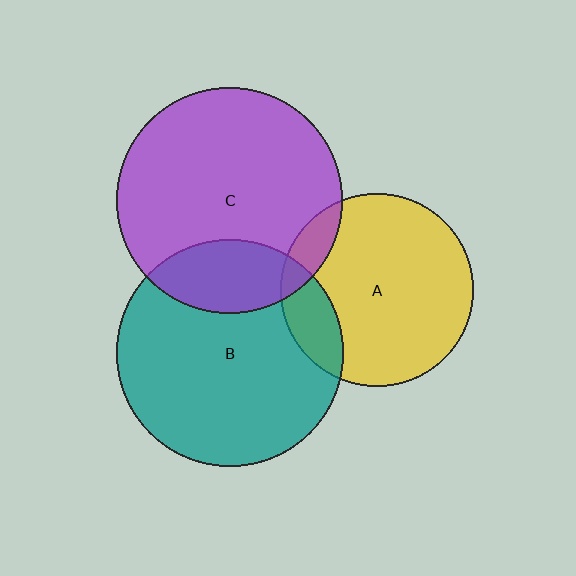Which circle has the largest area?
Circle B (teal).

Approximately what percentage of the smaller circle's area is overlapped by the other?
Approximately 20%.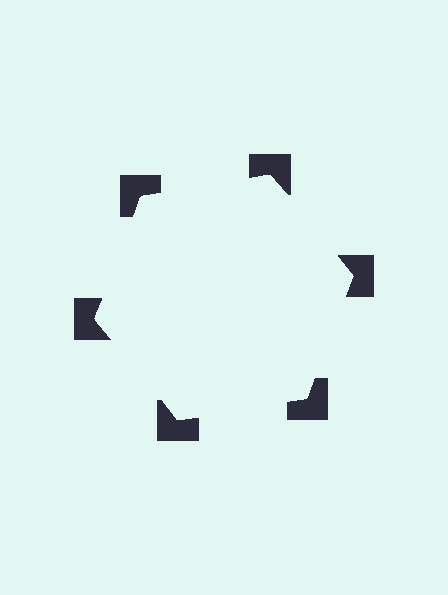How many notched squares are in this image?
There are 6 — one at each vertex of the illusory hexagon.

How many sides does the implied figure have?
6 sides.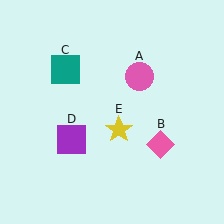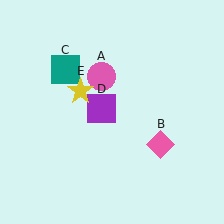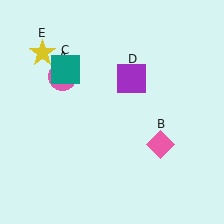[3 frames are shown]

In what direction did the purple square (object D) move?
The purple square (object D) moved up and to the right.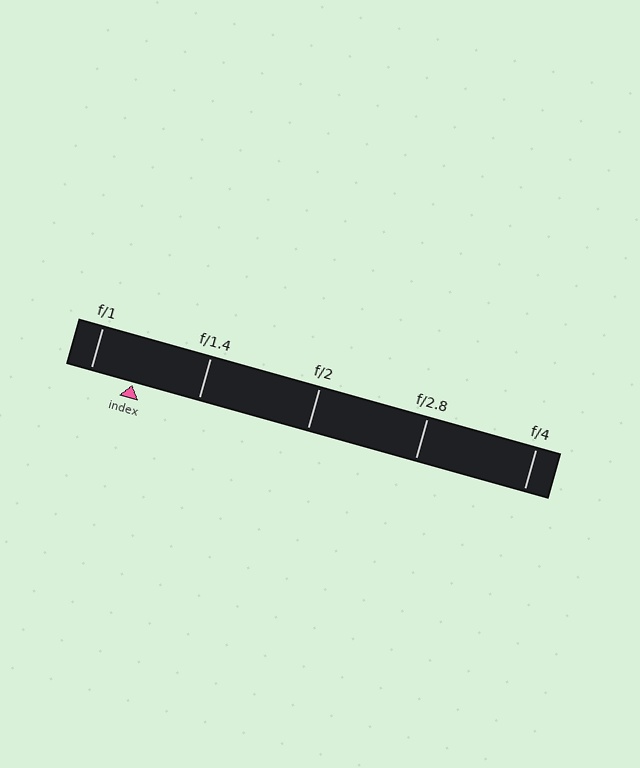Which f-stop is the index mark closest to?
The index mark is closest to f/1.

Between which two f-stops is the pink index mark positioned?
The index mark is between f/1 and f/1.4.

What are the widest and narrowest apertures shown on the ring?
The widest aperture shown is f/1 and the narrowest is f/4.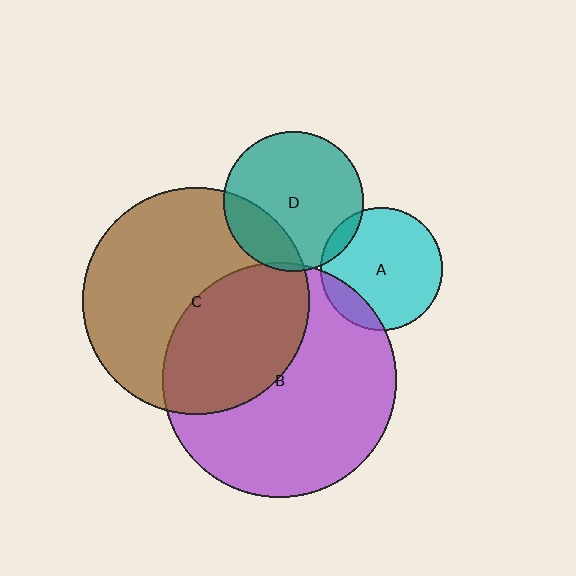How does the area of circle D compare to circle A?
Approximately 1.3 times.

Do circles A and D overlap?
Yes.